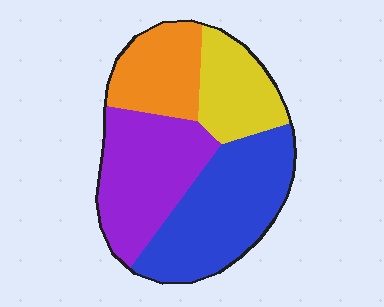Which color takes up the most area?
Blue, at roughly 35%.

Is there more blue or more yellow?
Blue.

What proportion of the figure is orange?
Orange takes up about one sixth (1/6) of the figure.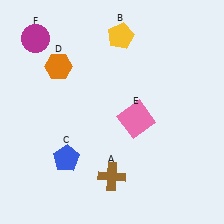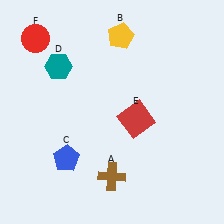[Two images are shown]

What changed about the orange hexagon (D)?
In Image 1, D is orange. In Image 2, it changed to teal.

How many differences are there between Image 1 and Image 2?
There are 3 differences between the two images.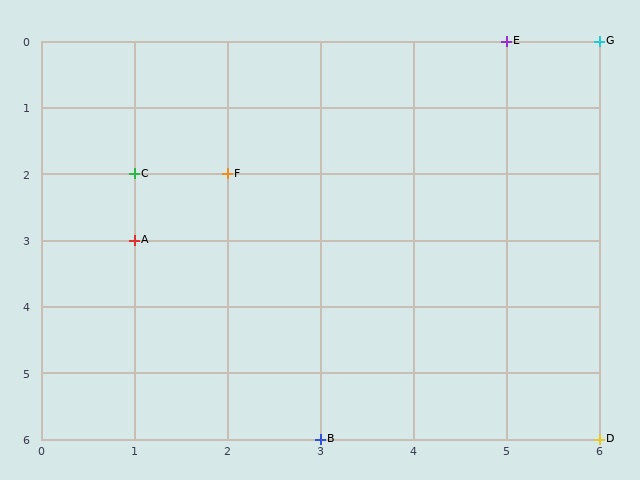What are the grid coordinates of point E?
Point E is at grid coordinates (5, 0).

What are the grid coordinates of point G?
Point G is at grid coordinates (6, 0).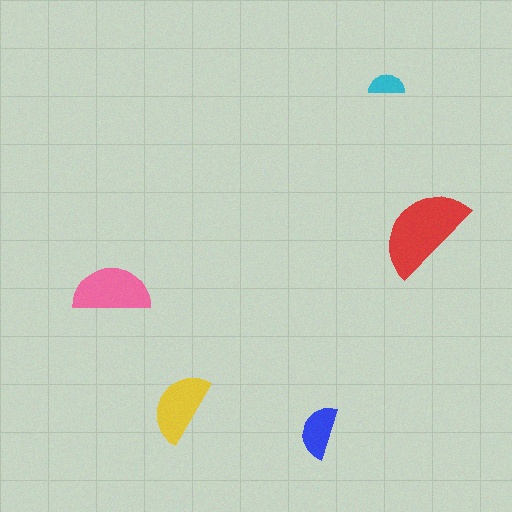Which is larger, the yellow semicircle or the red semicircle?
The red one.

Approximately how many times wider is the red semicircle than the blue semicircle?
About 2 times wider.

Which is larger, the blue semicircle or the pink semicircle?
The pink one.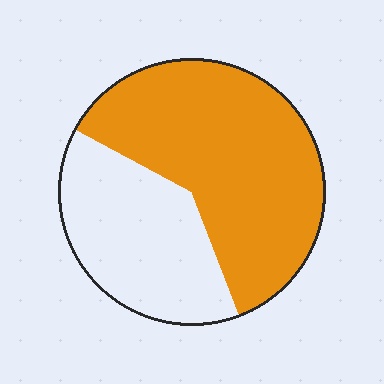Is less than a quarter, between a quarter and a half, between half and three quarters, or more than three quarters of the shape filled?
Between half and three quarters.